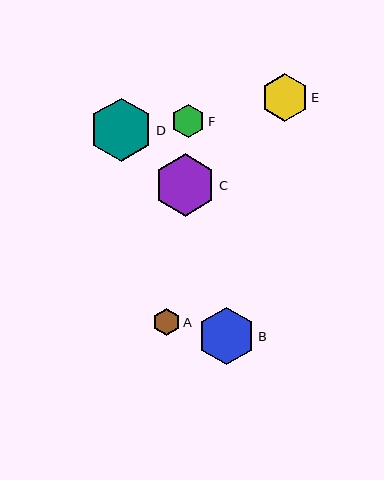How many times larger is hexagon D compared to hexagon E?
Hexagon D is approximately 1.3 times the size of hexagon E.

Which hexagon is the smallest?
Hexagon A is the smallest with a size of approximately 27 pixels.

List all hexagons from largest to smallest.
From largest to smallest: D, C, B, E, F, A.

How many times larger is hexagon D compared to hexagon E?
Hexagon D is approximately 1.3 times the size of hexagon E.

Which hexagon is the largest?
Hexagon D is the largest with a size of approximately 63 pixels.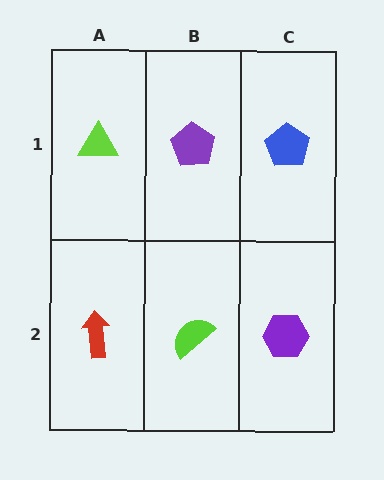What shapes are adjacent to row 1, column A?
A red arrow (row 2, column A), a purple pentagon (row 1, column B).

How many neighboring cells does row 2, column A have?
2.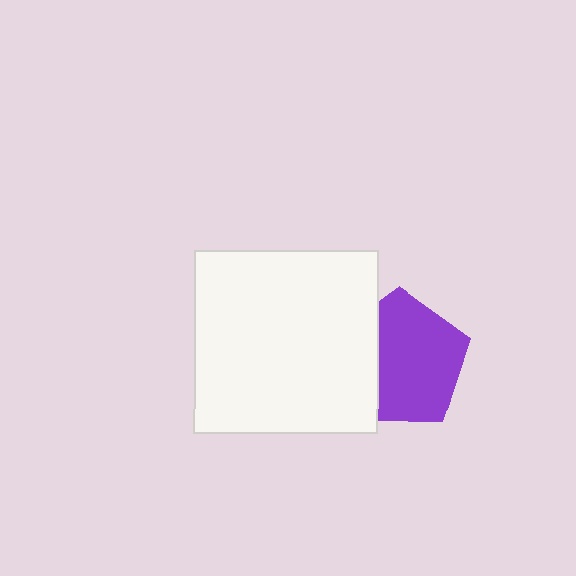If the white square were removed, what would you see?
You would see the complete purple pentagon.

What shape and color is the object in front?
The object in front is a white square.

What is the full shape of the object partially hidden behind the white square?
The partially hidden object is a purple pentagon.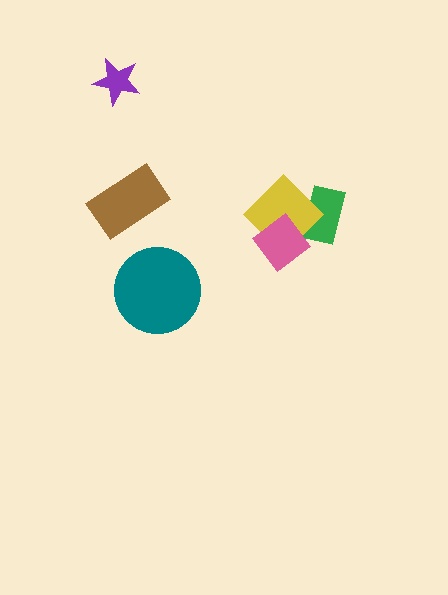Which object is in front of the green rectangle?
The yellow diamond is in front of the green rectangle.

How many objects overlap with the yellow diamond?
2 objects overlap with the yellow diamond.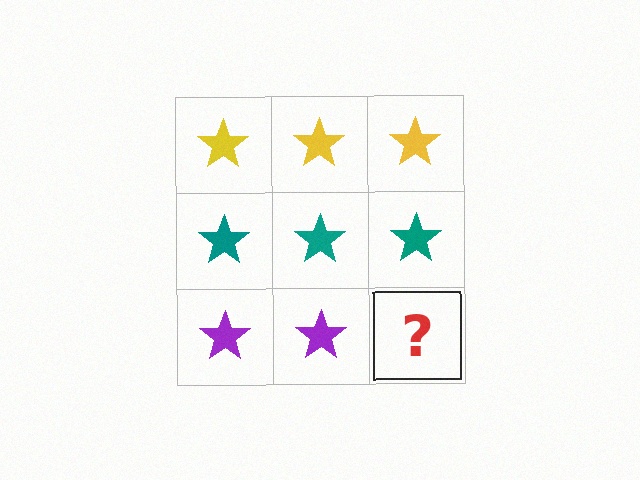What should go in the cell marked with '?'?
The missing cell should contain a purple star.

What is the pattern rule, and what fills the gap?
The rule is that each row has a consistent color. The gap should be filled with a purple star.